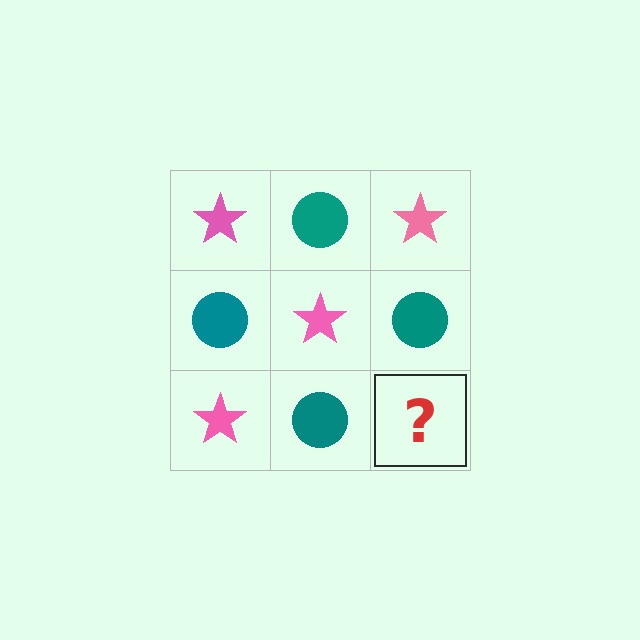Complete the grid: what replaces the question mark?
The question mark should be replaced with a pink star.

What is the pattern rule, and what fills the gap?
The rule is that it alternates pink star and teal circle in a checkerboard pattern. The gap should be filled with a pink star.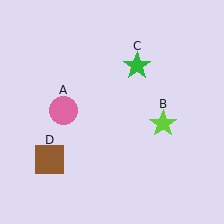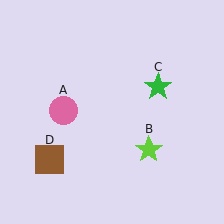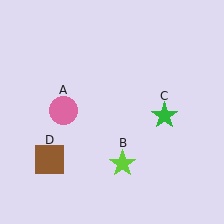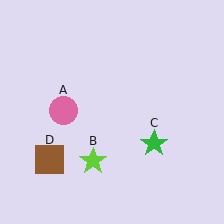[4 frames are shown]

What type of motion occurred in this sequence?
The lime star (object B), green star (object C) rotated clockwise around the center of the scene.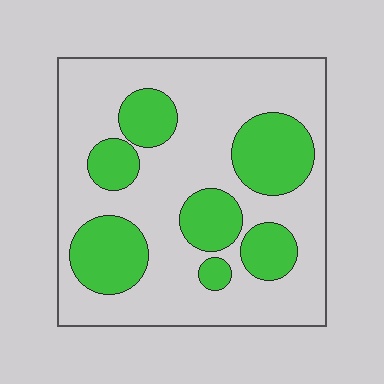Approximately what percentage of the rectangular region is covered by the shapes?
Approximately 30%.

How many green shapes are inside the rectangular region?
7.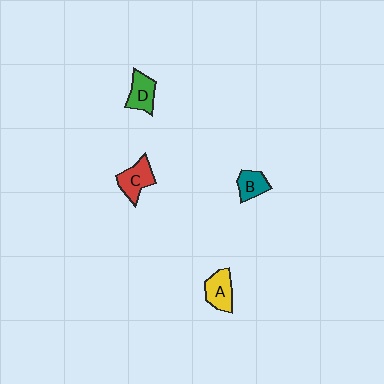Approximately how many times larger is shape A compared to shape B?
Approximately 1.3 times.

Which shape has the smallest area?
Shape B (teal).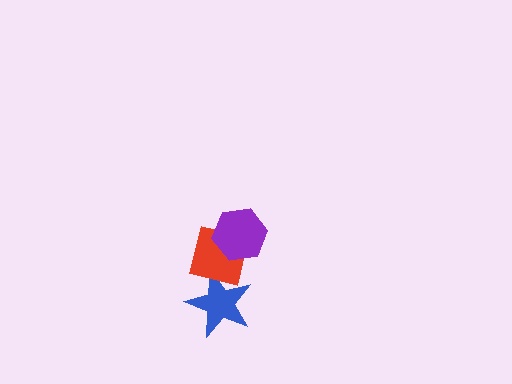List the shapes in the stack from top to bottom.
From top to bottom: the purple hexagon, the red square, the blue star.